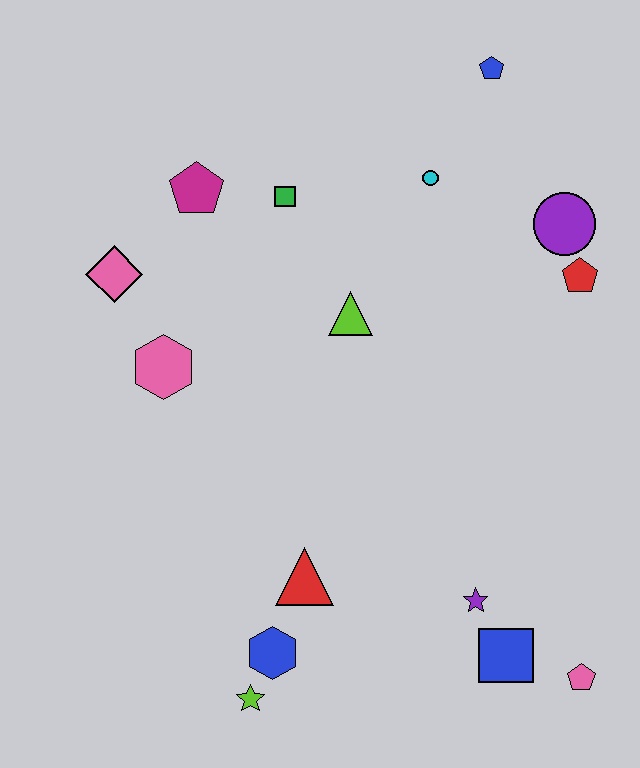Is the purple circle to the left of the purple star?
No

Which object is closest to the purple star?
The blue square is closest to the purple star.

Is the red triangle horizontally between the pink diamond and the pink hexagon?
No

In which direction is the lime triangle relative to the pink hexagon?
The lime triangle is to the right of the pink hexagon.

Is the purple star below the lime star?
No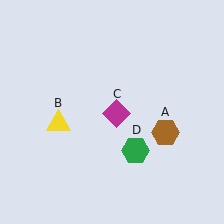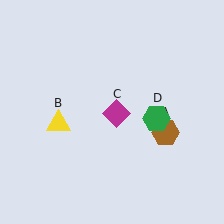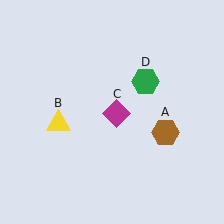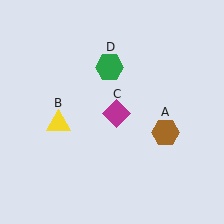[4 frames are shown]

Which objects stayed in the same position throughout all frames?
Brown hexagon (object A) and yellow triangle (object B) and magenta diamond (object C) remained stationary.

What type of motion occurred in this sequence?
The green hexagon (object D) rotated counterclockwise around the center of the scene.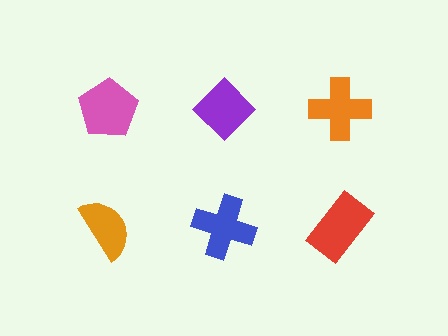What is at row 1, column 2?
A purple diamond.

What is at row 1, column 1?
A pink pentagon.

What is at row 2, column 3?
A red rectangle.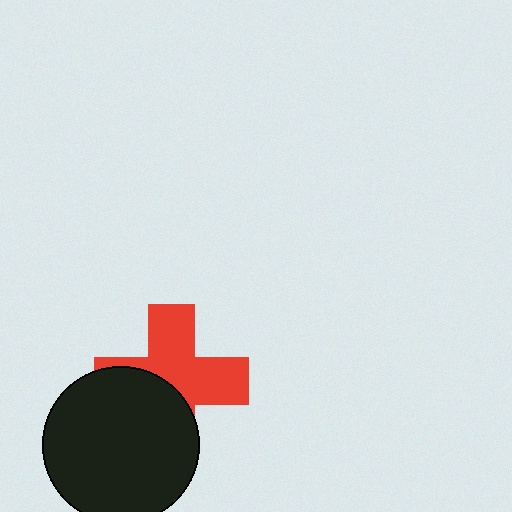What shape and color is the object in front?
The object in front is a black circle.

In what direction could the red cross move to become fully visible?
The red cross could move toward the upper-right. That would shift it out from behind the black circle entirely.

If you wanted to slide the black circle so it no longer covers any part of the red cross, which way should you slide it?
Slide it toward the lower-left — that is the most direct way to separate the two shapes.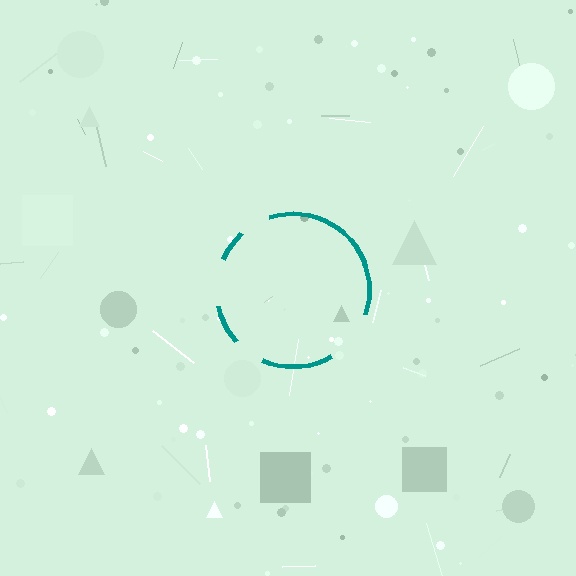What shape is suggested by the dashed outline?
The dashed outline suggests a circle.